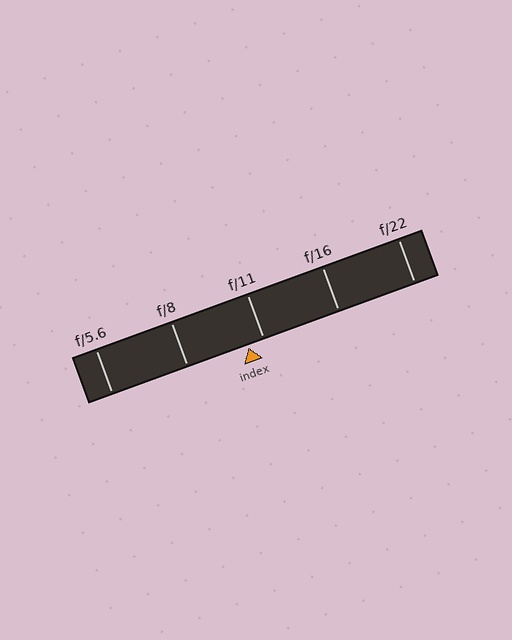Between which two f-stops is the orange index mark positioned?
The index mark is between f/8 and f/11.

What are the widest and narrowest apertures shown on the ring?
The widest aperture shown is f/5.6 and the narrowest is f/22.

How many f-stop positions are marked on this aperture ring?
There are 5 f-stop positions marked.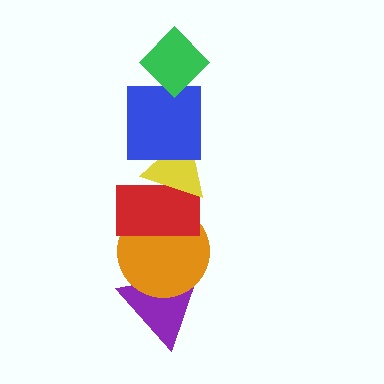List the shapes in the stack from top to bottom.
From top to bottom: the green diamond, the blue square, the yellow triangle, the red rectangle, the orange circle, the purple triangle.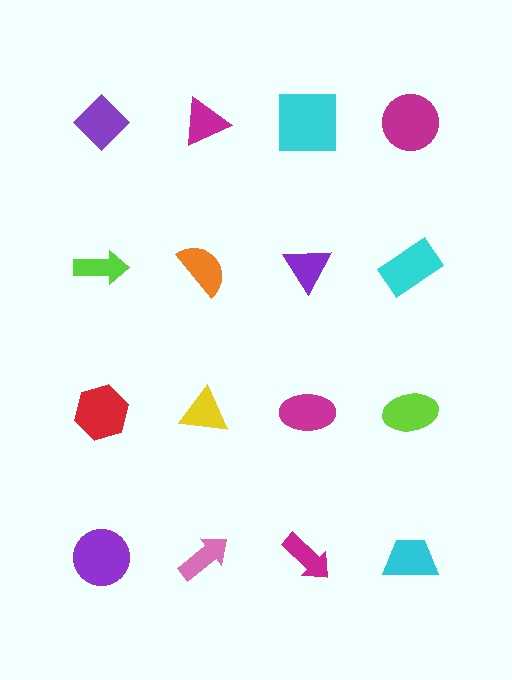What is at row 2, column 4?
A cyan rectangle.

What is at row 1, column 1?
A purple diamond.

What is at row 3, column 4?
A lime ellipse.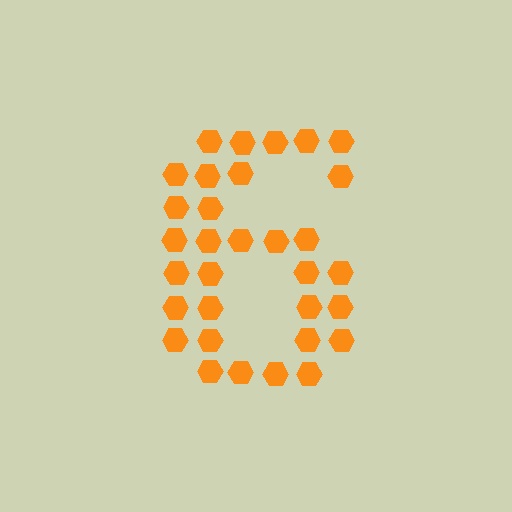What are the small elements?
The small elements are hexagons.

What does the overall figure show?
The overall figure shows the digit 6.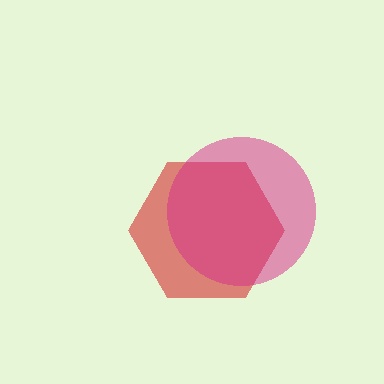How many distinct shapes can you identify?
There are 2 distinct shapes: a red hexagon, a magenta circle.